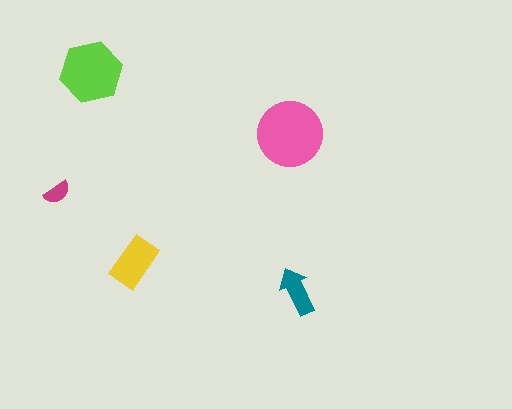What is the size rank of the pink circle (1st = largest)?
1st.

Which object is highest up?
The lime hexagon is topmost.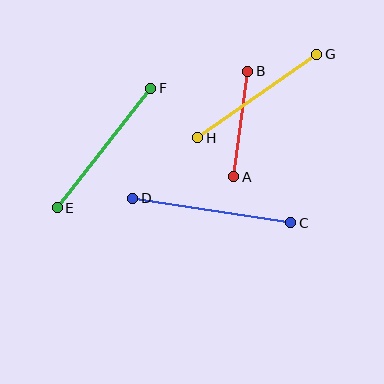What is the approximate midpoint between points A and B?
The midpoint is at approximately (241, 124) pixels.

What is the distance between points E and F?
The distance is approximately 152 pixels.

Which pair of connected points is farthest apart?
Points C and D are farthest apart.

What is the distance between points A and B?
The distance is approximately 107 pixels.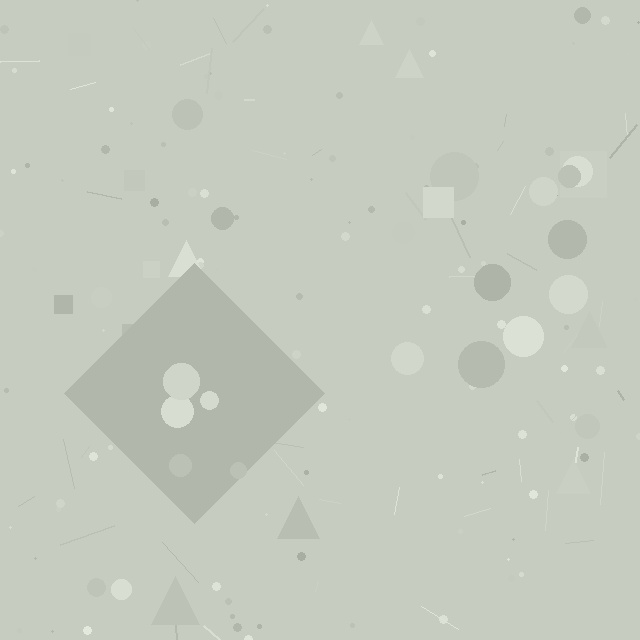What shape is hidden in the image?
A diamond is hidden in the image.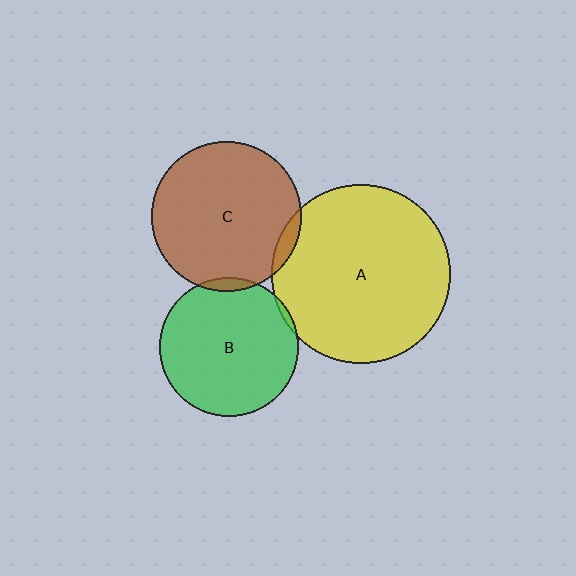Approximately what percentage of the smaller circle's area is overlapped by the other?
Approximately 5%.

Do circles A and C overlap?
Yes.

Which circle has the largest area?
Circle A (yellow).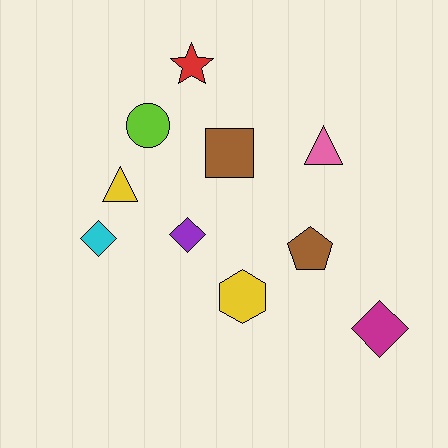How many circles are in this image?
There is 1 circle.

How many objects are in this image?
There are 10 objects.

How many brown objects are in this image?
There are 2 brown objects.